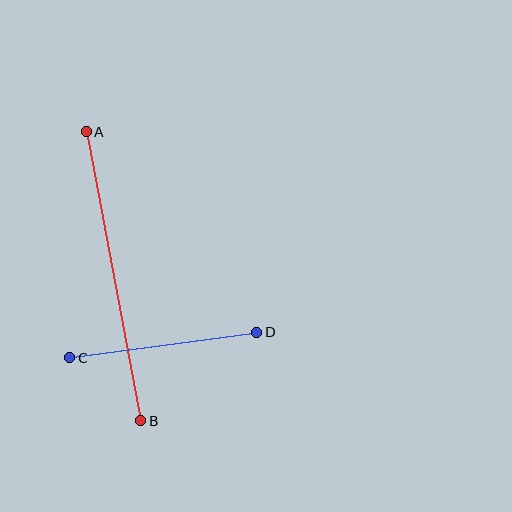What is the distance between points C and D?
The distance is approximately 189 pixels.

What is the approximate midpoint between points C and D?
The midpoint is at approximately (163, 345) pixels.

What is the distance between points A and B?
The distance is approximately 294 pixels.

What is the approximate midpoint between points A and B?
The midpoint is at approximately (113, 276) pixels.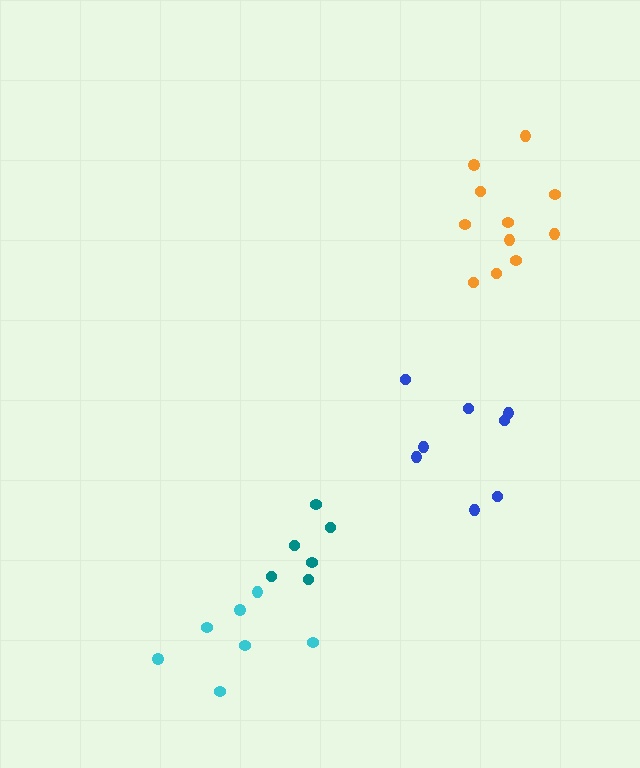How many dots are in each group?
Group 1: 11 dots, Group 2: 8 dots, Group 3: 7 dots, Group 4: 6 dots (32 total).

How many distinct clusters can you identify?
There are 4 distinct clusters.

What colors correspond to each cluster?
The clusters are colored: orange, blue, cyan, teal.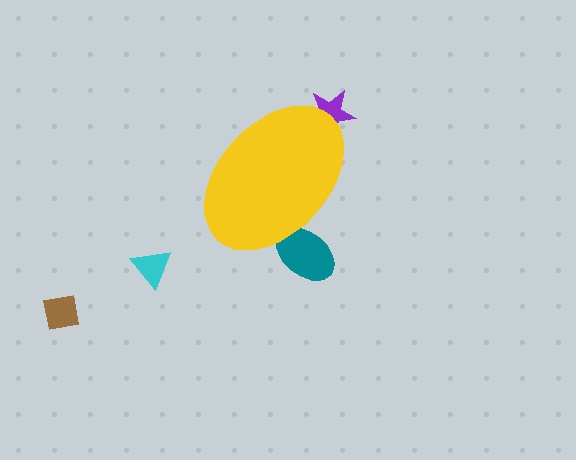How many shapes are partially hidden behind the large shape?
2 shapes are partially hidden.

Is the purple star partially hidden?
Yes, the purple star is partially hidden behind the yellow ellipse.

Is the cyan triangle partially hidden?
No, the cyan triangle is fully visible.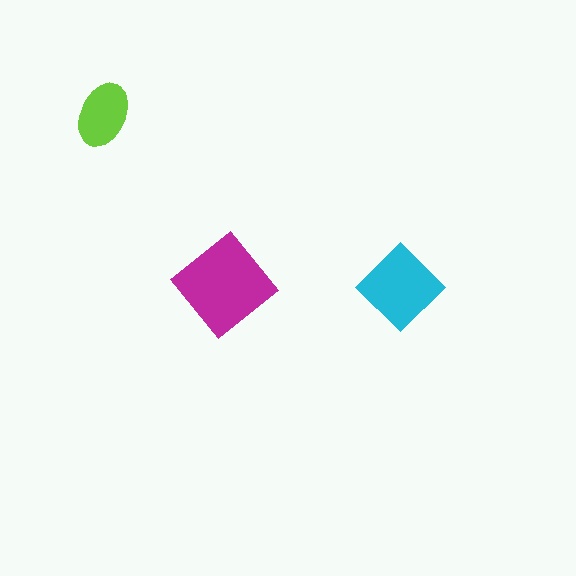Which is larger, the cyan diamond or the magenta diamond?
The magenta diamond.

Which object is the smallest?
The lime ellipse.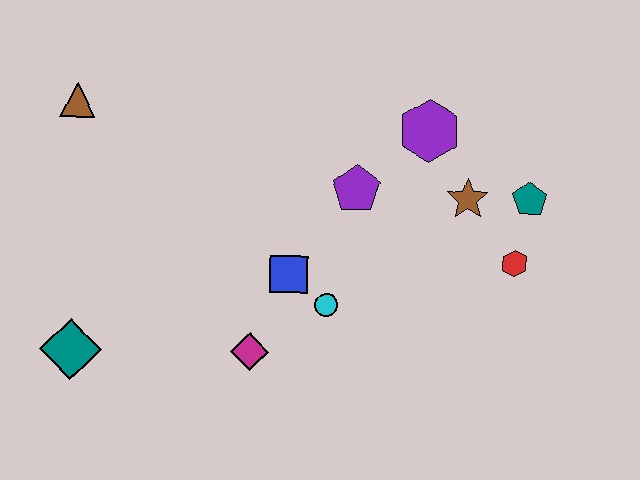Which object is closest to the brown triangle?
The teal diamond is closest to the brown triangle.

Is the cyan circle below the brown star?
Yes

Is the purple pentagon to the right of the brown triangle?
Yes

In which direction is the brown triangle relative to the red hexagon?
The brown triangle is to the left of the red hexagon.